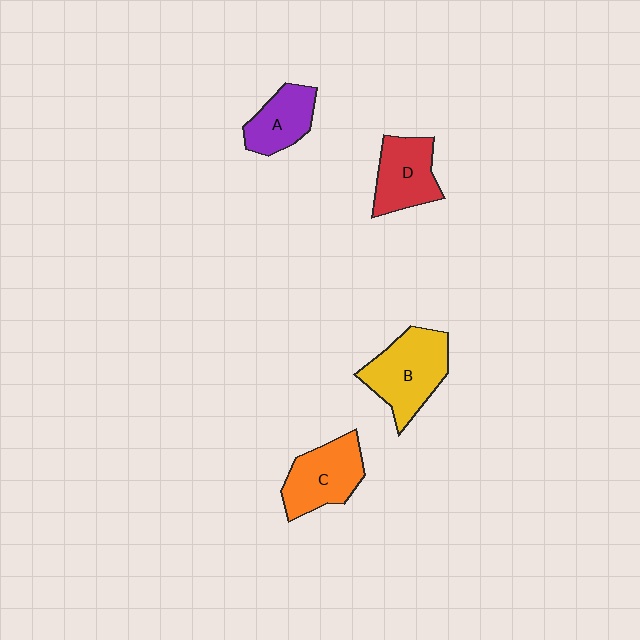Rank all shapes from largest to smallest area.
From largest to smallest: B (yellow), C (orange), D (red), A (purple).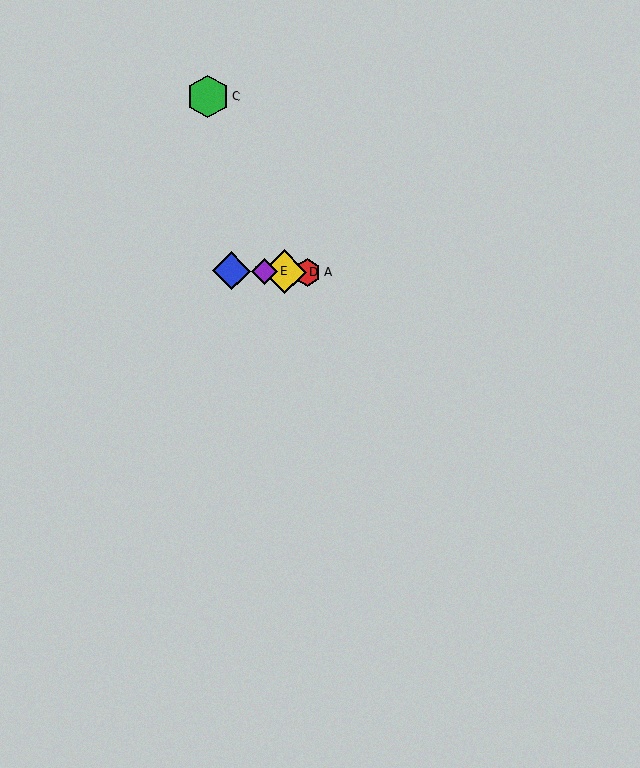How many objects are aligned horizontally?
4 objects (A, B, D, E) are aligned horizontally.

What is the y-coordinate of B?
Object B is at y≈271.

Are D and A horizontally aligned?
Yes, both are at y≈272.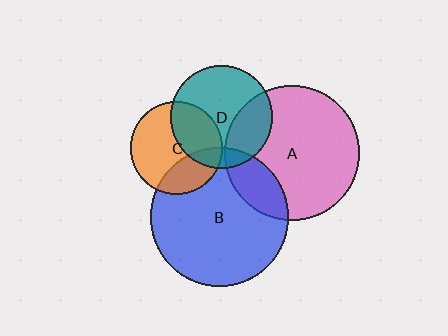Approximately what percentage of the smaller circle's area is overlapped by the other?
Approximately 30%.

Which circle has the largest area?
Circle B (blue).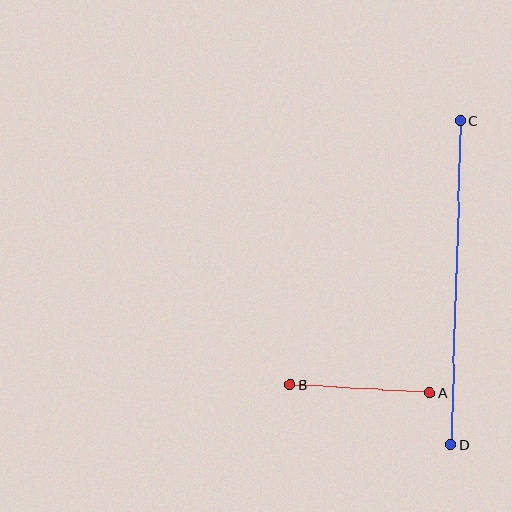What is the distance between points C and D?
The distance is approximately 324 pixels.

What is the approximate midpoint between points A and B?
The midpoint is at approximately (360, 389) pixels.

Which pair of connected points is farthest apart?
Points C and D are farthest apart.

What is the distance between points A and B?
The distance is approximately 140 pixels.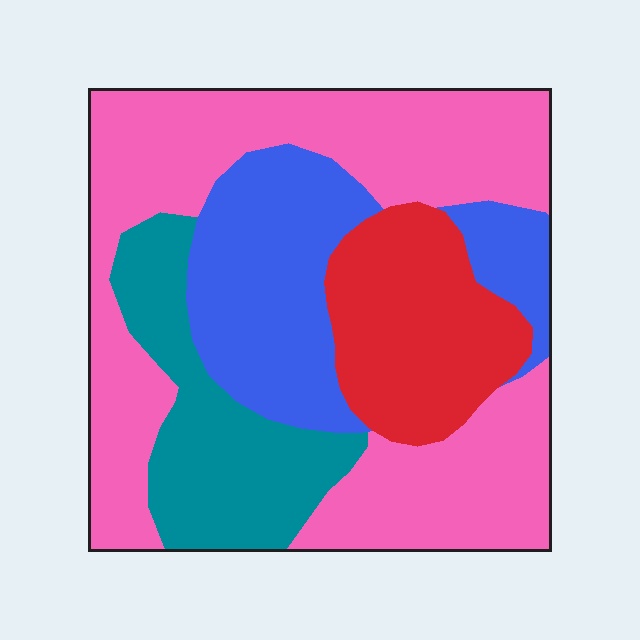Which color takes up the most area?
Pink, at roughly 45%.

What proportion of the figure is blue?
Blue takes up about one fifth (1/5) of the figure.